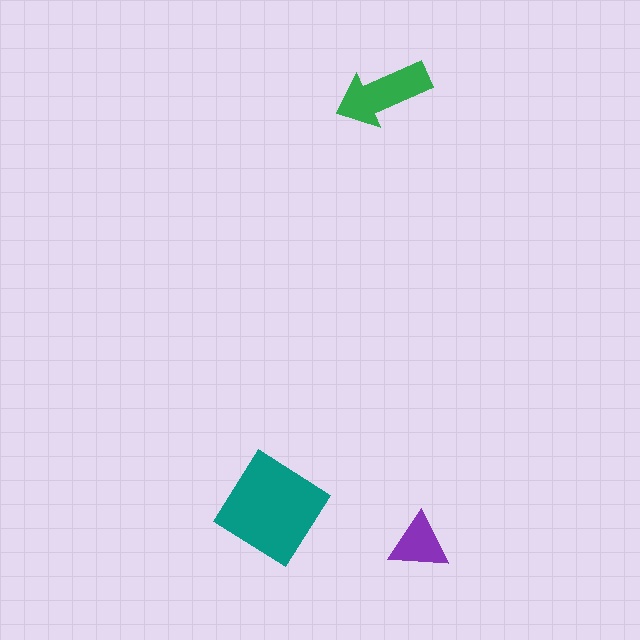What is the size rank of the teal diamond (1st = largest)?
1st.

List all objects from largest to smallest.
The teal diamond, the green arrow, the purple triangle.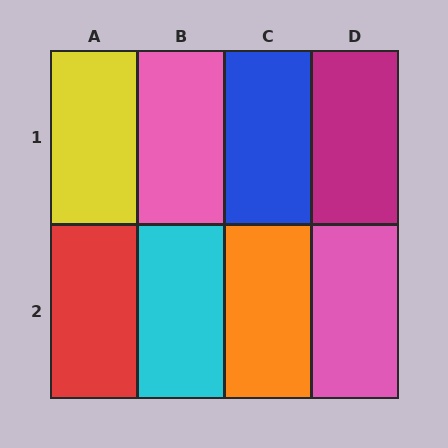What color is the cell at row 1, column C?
Blue.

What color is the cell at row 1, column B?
Pink.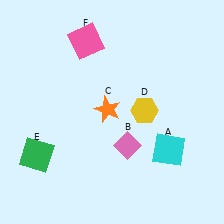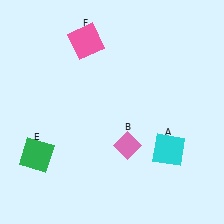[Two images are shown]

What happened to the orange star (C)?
The orange star (C) was removed in Image 2. It was in the top-left area of Image 1.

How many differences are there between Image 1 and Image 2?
There are 2 differences between the two images.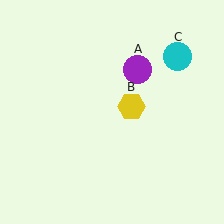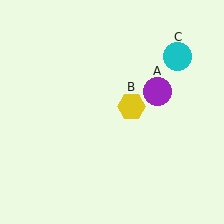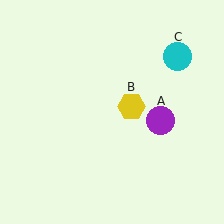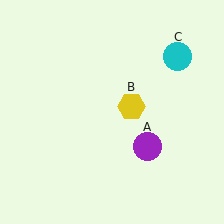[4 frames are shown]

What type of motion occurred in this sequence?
The purple circle (object A) rotated clockwise around the center of the scene.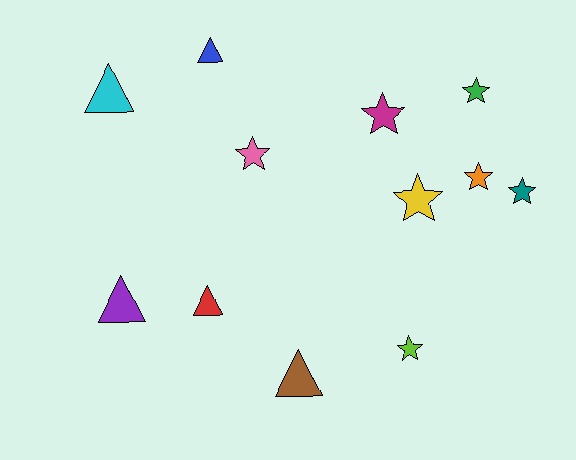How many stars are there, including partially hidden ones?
There are 7 stars.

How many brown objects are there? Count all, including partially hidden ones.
There is 1 brown object.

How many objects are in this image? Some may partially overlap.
There are 12 objects.